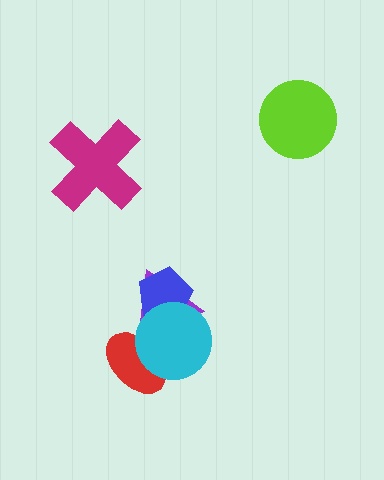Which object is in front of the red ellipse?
The cyan circle is in front of the red ellipse.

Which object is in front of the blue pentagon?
The cyan circle is in front of the blue pentagon.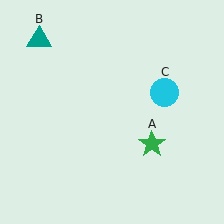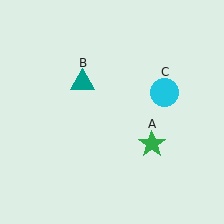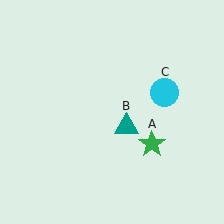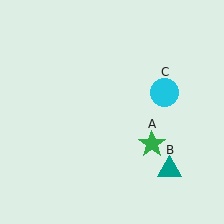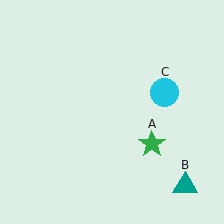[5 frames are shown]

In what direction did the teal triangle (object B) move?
The teal triangle (object B) moved down and to the right.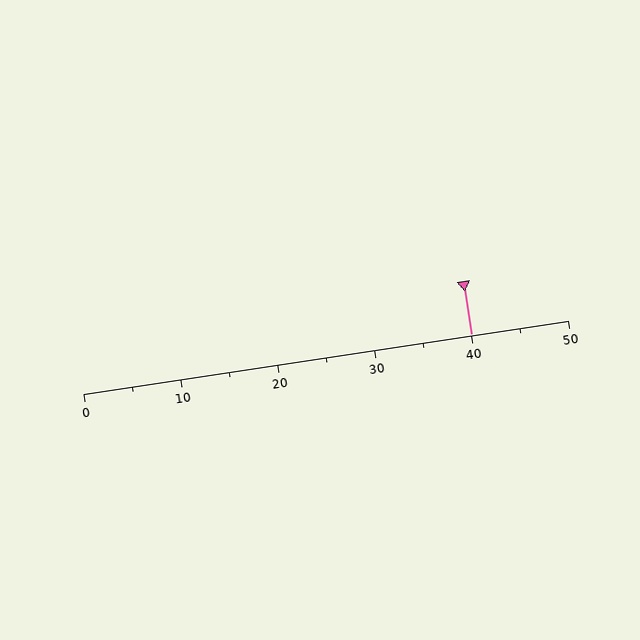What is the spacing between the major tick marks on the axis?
The major ticks are spaced 10 apart.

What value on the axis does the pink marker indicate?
The marker indicates approximately 40.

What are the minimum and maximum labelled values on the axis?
The axis runs from 0 to 50.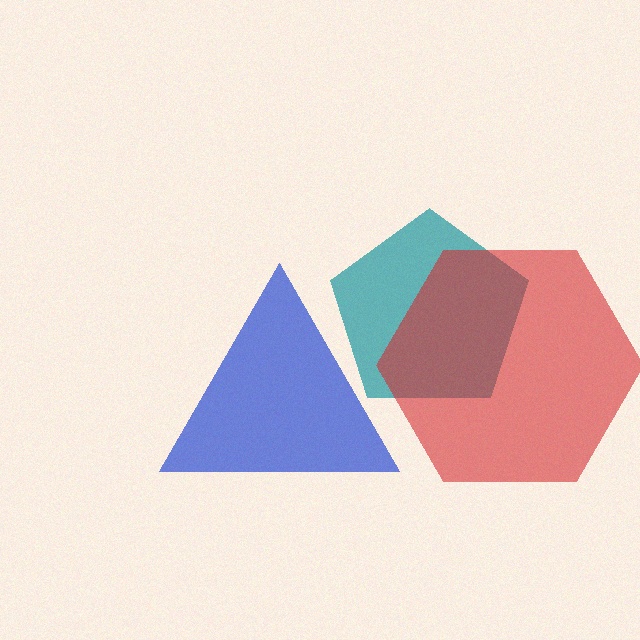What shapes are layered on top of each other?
The layered shapes are: a blue triangle, a teal pentagon, a red hexagon.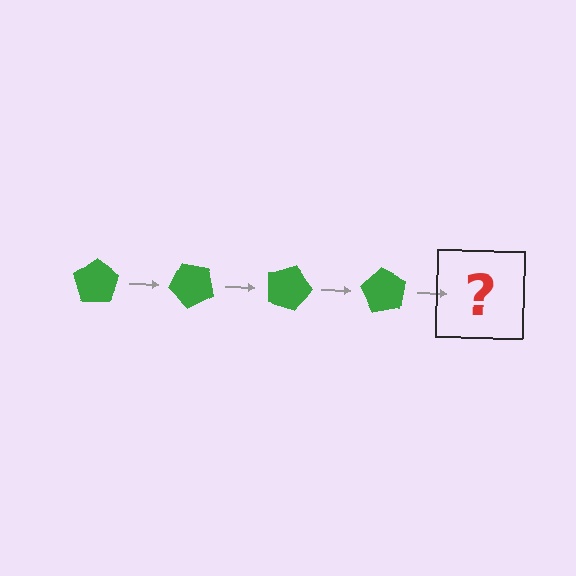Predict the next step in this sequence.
The next step is a green pentagon rotated 180 degrees.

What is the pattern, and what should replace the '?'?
The pattern is that the pentagon rotates 45 degrees each step. The '?' should be a green pentagon rotated 180 degrees.